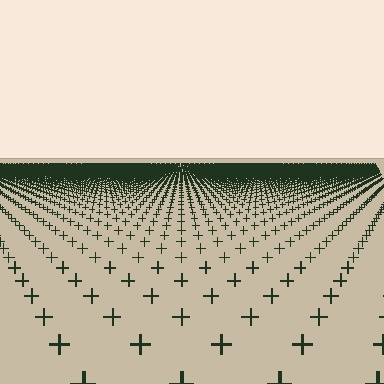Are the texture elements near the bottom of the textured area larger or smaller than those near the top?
Larger. Near the bottom, elements are closer to the viewer and appear at a bigger on-screen size.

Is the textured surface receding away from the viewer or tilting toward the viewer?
The surface is receding away from the viewer. Texture elements get smaller and denser toward the top.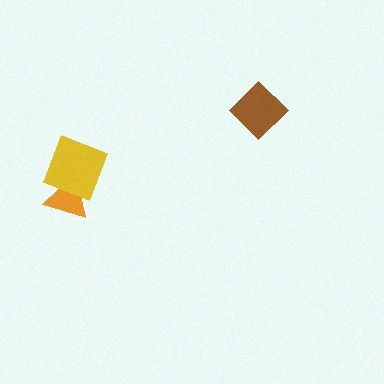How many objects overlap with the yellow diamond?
1 object overlaps with the yellow diamond.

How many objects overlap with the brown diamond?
0 objects overlap with the brown diamond.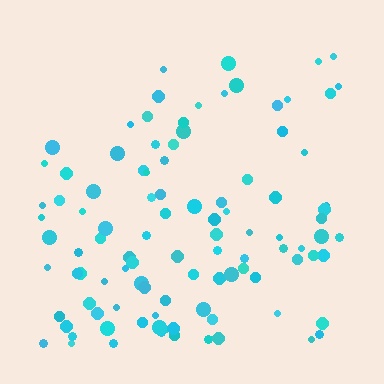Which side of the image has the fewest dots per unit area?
The top.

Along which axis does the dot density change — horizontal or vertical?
Vertical.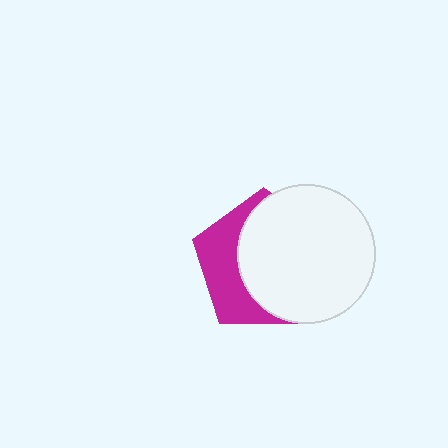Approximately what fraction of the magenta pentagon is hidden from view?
Roughly 63% of the magenta pentagon is hidden behind the white circle.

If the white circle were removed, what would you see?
You would see the complete magenta pentagon.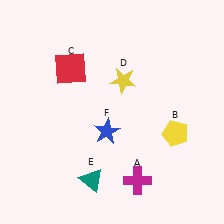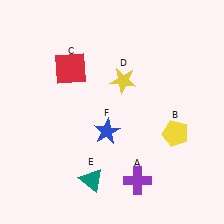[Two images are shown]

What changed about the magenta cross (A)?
In Image 1, A is magenta. In Image 2, it changed to purple.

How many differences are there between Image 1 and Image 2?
There is 1 difference between the two images.